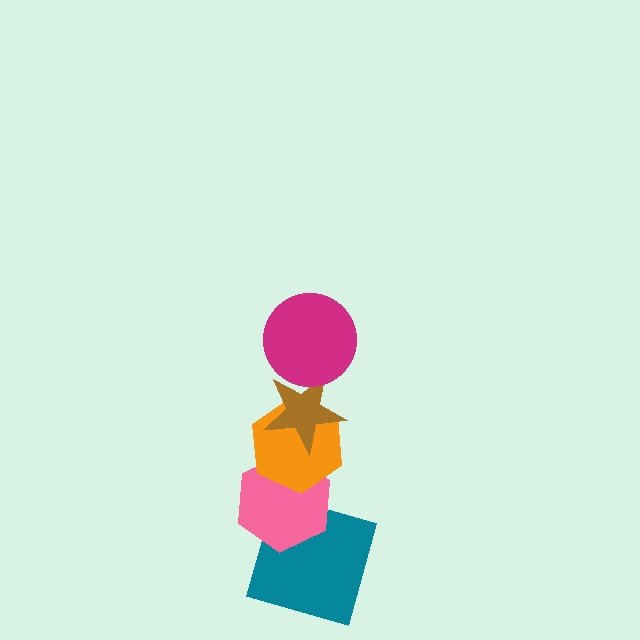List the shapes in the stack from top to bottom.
From top to bottom: the magenta circle, the brown star, the orange hexagon, the pink hexagon, the teal square.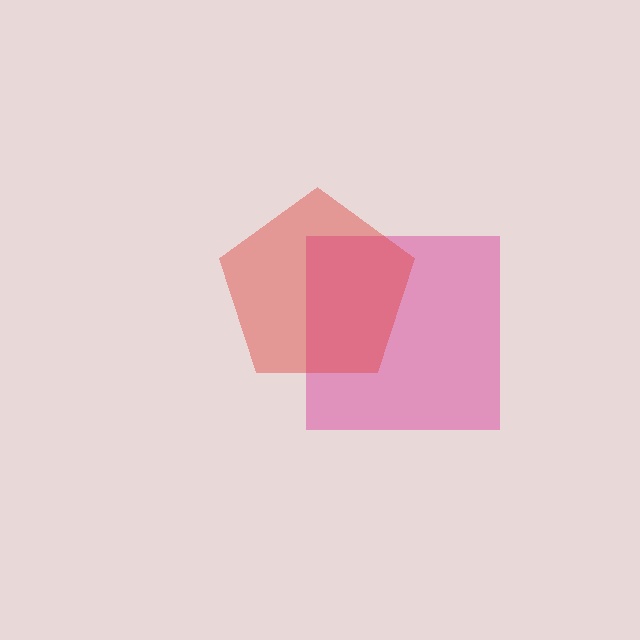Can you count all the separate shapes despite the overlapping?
Yes, there are 2 separate shapes.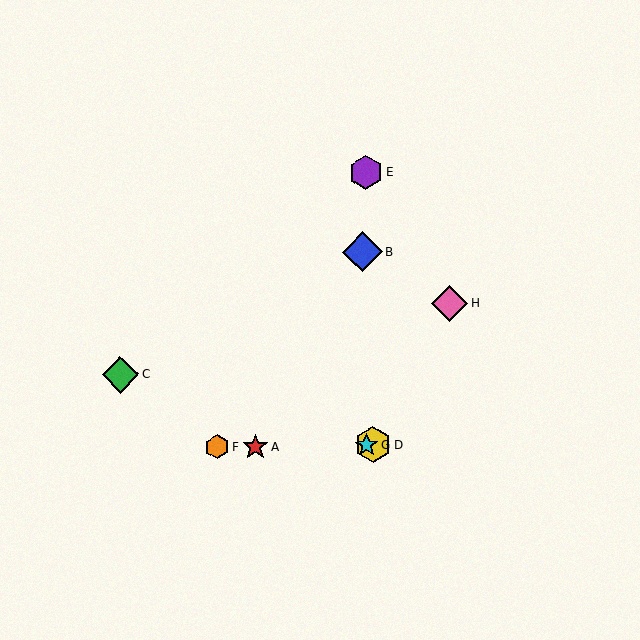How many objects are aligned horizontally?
4 objects (A, D, F, G) are aligned horizontally.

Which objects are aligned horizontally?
Objects A, D, F, G are aligned horizontally.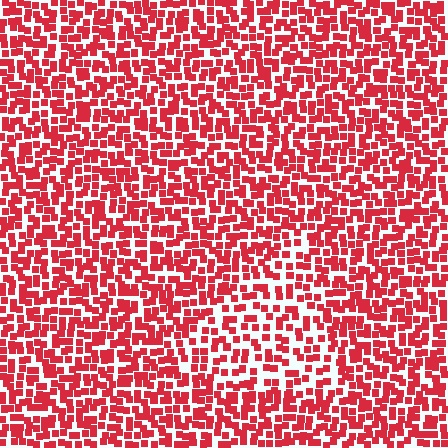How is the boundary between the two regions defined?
The boundary is defined by a change in element density (approximately 1.6x ratio). All elements are the same color, size, and shape.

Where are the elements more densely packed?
The elements are more densely packed outside the triangle boundary.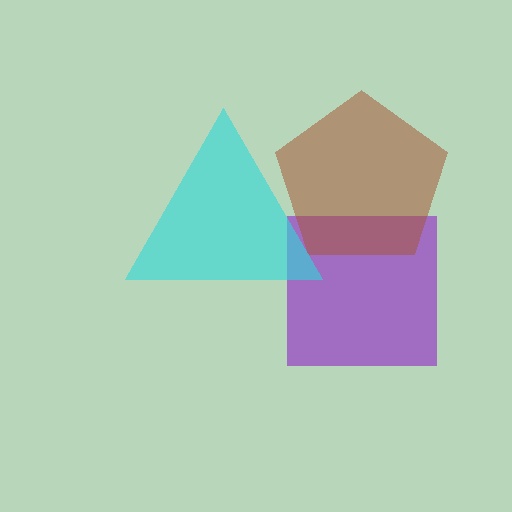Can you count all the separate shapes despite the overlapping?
Yes, there are 3 separate shapes.